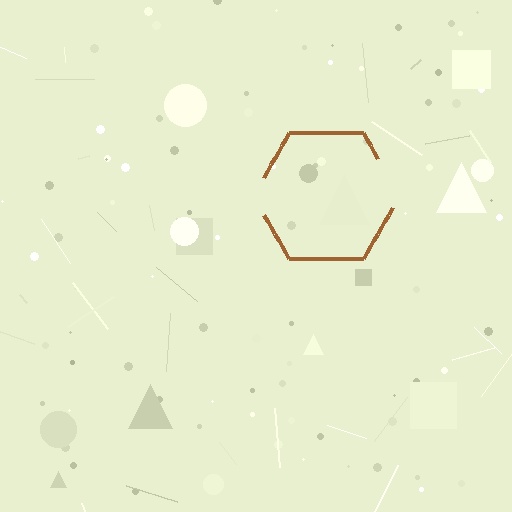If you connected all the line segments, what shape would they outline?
They would outline a hexagon.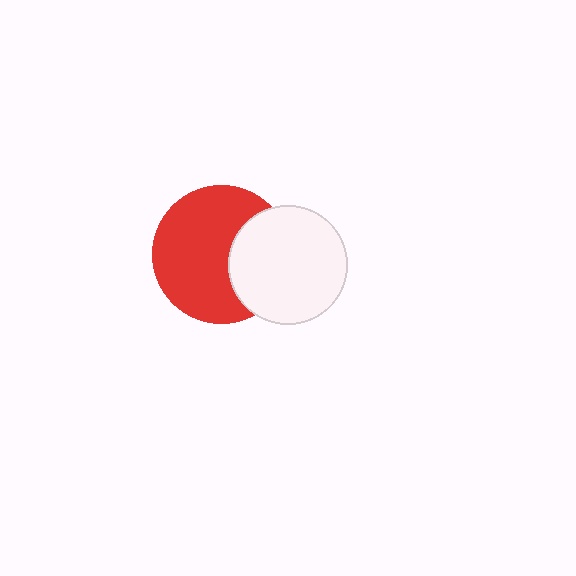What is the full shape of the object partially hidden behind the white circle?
The partially hidden object is a red circle.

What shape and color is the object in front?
The object in front is a white circle.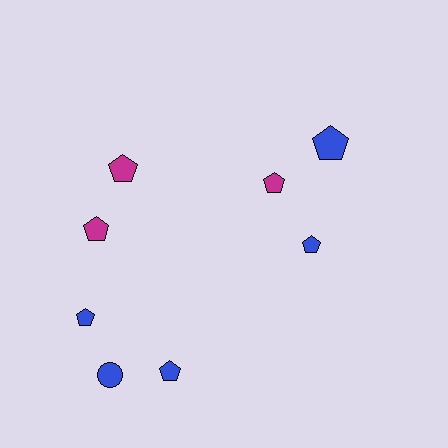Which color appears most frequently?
Blue, with 5 objects.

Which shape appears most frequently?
Pentagon, with 7 objects.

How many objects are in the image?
There are 8 objects.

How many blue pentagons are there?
There are 4 blue pentagons.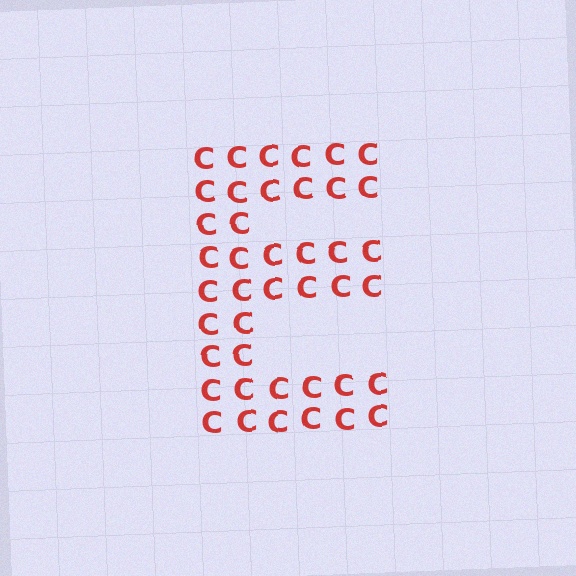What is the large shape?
The large shape is the letter E.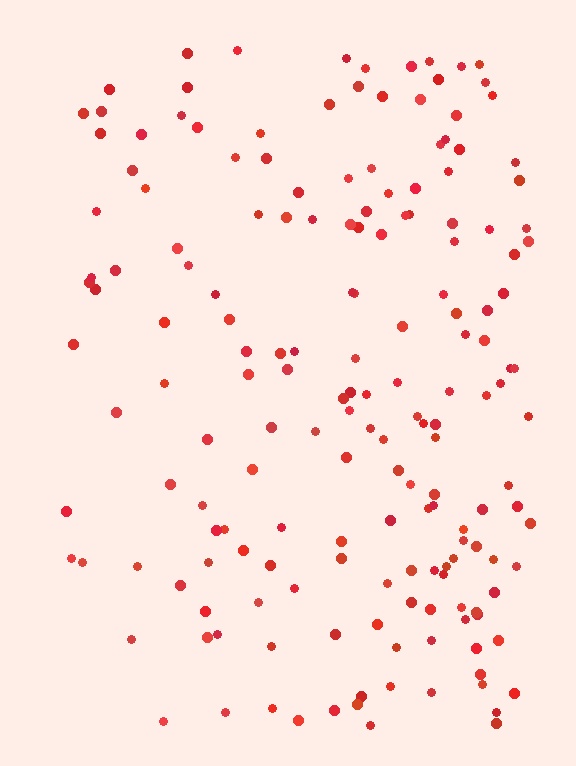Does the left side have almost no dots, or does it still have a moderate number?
Still a moderate number, just noticeably fewer than the right.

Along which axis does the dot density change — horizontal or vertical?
Horizontal.